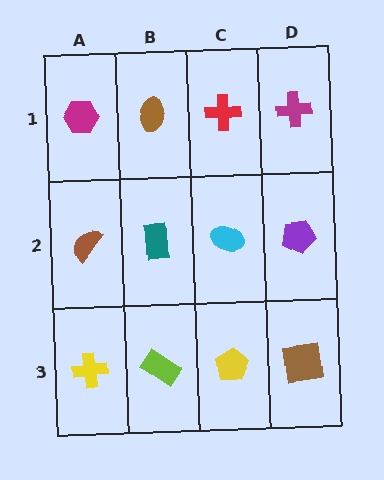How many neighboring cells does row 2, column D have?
3.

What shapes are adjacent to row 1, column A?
A brown semicircle (row 2, column A), a brown ellipse (row 1, column B).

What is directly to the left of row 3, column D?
A yellow pentagon.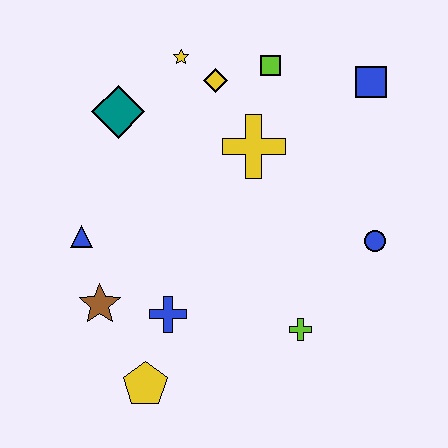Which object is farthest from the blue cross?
The blue square is farthest from the blue cross.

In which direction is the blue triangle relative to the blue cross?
The blue triangle is to the left of the blue cross.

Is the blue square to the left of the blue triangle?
No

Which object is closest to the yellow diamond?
The yellow star is closest to the yellow diamond.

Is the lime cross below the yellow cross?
Yes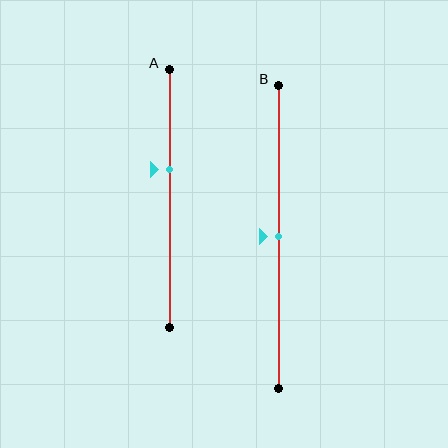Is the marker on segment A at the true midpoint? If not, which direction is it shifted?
No, the marker on segment A is shifted upward by about 11% of the segment length.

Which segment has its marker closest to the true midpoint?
Segment B has its marker closest to the true midpoint.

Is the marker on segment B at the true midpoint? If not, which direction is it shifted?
Yes, the marker on segment B is at the true midpoint.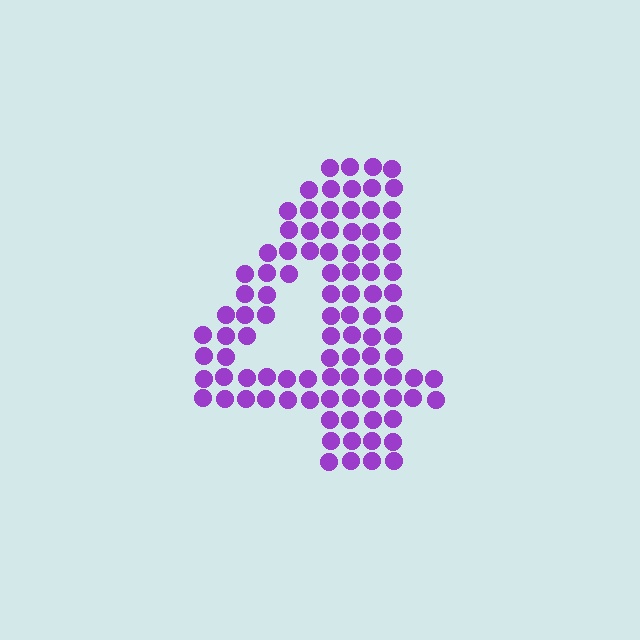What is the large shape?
The large shape is the digit 4.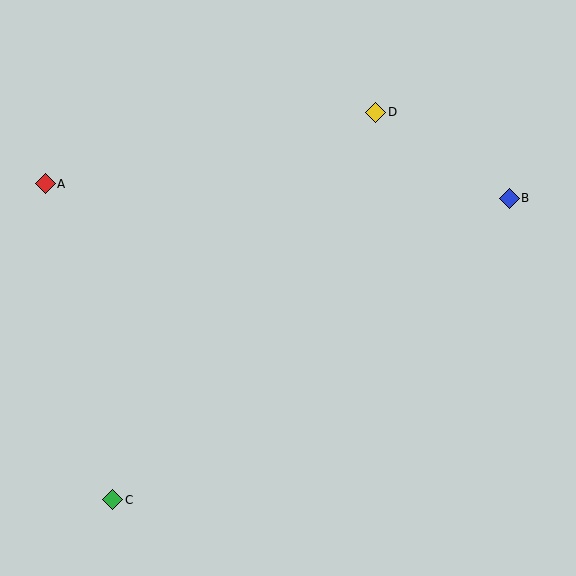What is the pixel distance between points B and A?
The distance between B and A is 464 pixels.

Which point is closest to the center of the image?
Point D at (376, 112) is closest to the center.